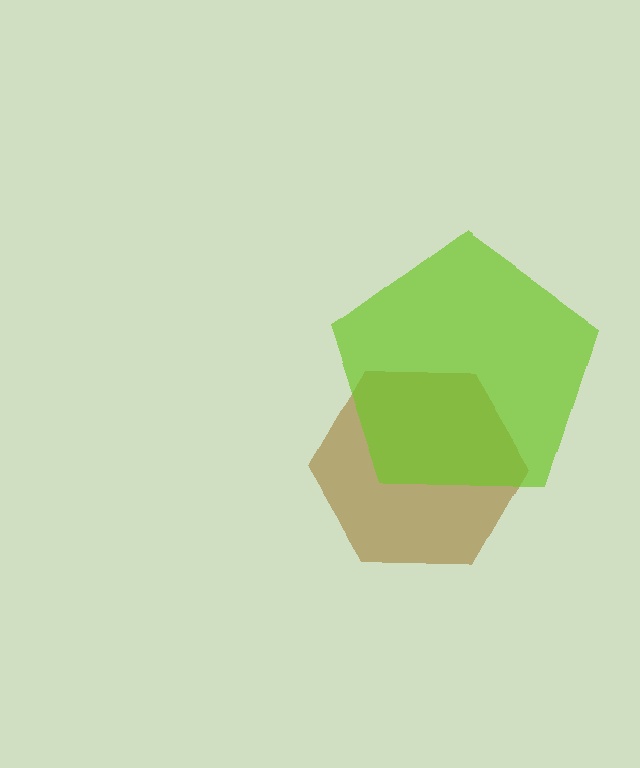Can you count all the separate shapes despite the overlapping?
Yes, there are 2 separate shapes.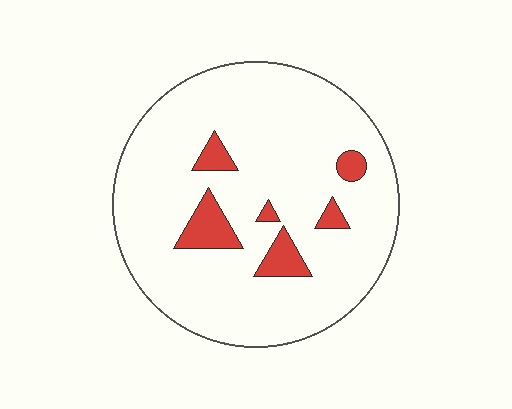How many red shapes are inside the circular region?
6.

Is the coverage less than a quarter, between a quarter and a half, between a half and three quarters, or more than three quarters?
Less than a quarter.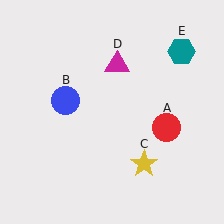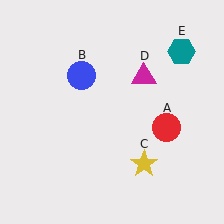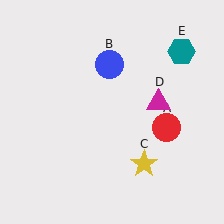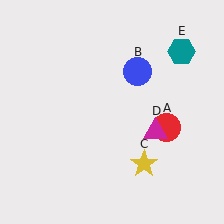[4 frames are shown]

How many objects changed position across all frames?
2 objects changed position: blue circle (object B), magenta triangle (object D).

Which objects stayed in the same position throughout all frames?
Red circle (object A) and yellow star (object C) and teal hexagon (object E) remained stationary.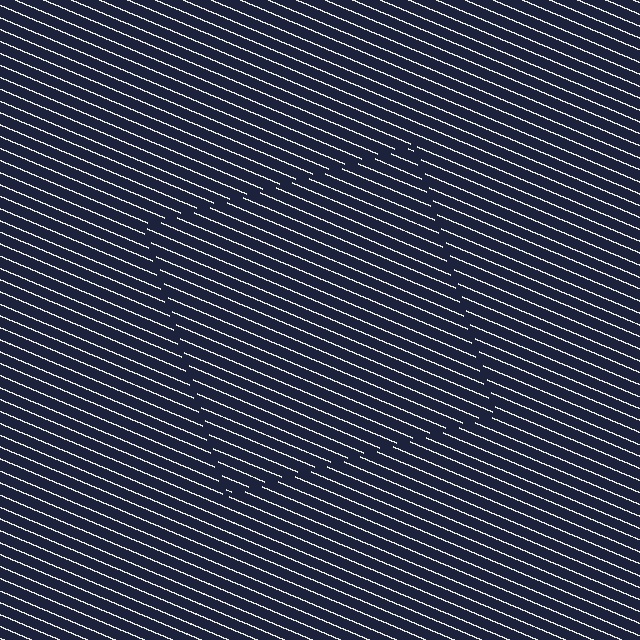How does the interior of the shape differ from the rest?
The interior of the shape contains the same grating, shifted by half a period — the contour is defined by the phase discontinuity where line-ends from the inner and outer gratings abut.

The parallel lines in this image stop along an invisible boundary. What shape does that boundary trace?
An illusory square. The interior of the shape contains the same grating, shifted by half a period — the contour is defined by the phase discontinuity where line-ends from the inner and outer gratings abut.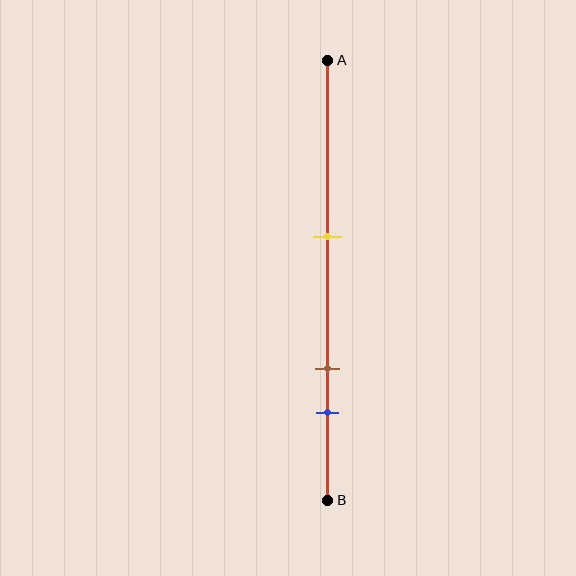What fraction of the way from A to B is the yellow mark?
The yellow mark is approximately 40% (0.4) of the way from A to B.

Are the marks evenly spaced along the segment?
No, the marks are not evenly spaced.